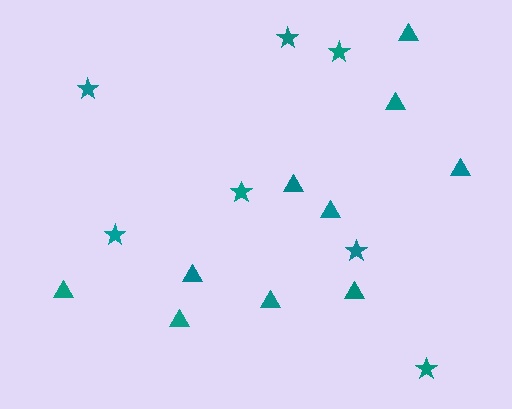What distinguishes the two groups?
There are 2 groups: one group of stars (7) and one group of triangles (10).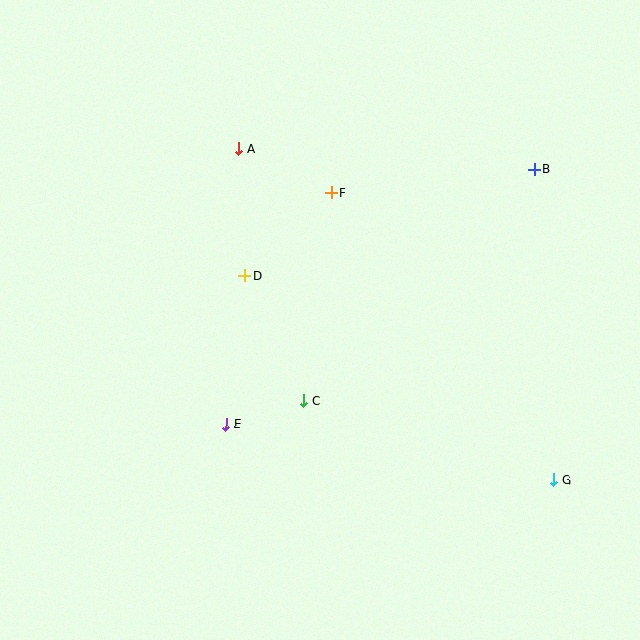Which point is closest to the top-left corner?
Point A is closest to the top-left corner.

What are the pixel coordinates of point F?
Point F is at (331, 193).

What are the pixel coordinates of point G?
Point G is at (553, 480).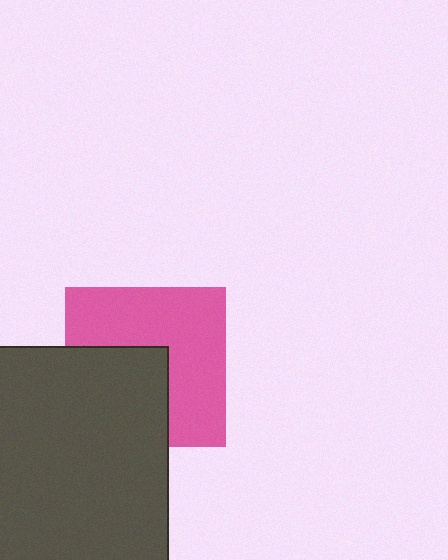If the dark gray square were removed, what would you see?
You would see the complete pink square.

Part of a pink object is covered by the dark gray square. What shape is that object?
It is a square.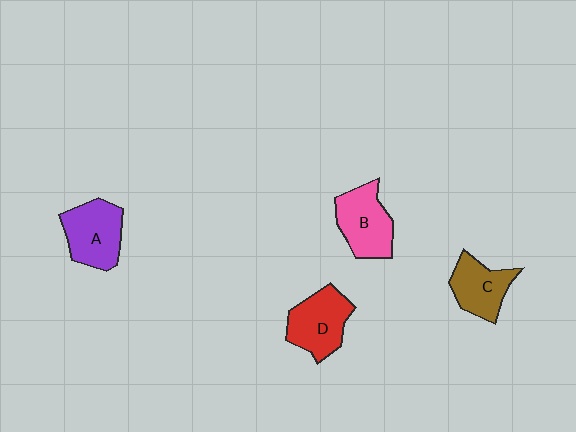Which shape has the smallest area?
Shape C (brown).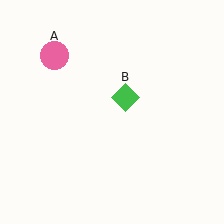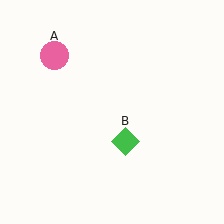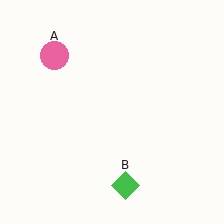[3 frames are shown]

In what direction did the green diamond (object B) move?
The green diamond (object B) moved down.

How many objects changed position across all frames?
1 object changed position: green diamond (object B).